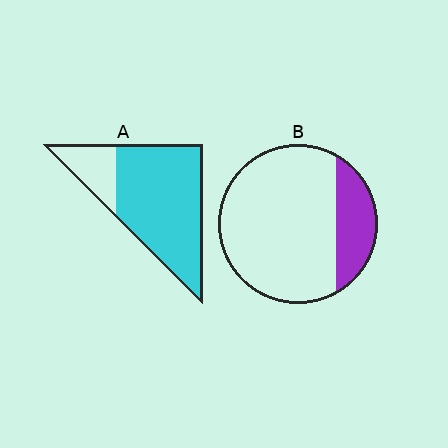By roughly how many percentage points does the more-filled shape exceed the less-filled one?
By roughly 60 percentage points (A over B).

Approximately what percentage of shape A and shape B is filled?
A is approximately 80% and B is approximately 20%.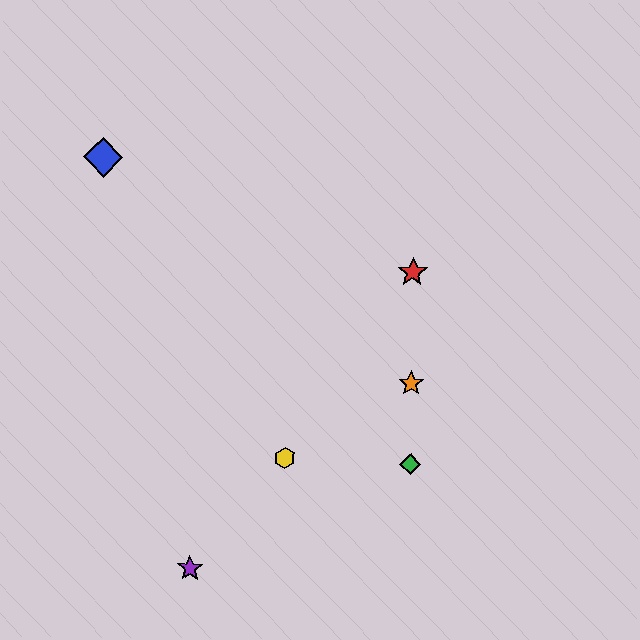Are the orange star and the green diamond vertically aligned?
Yes, both are at x≈411.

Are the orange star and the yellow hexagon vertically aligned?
No, the orange star is at x≈411 and the yellow hexagon is at x≈285.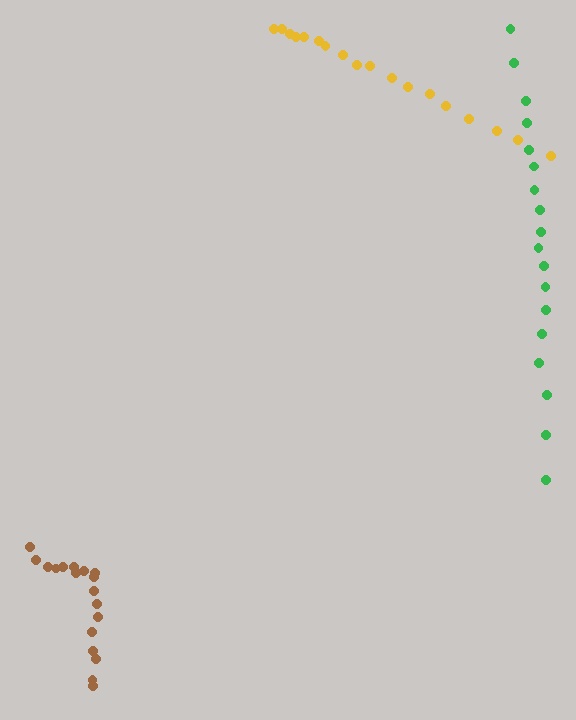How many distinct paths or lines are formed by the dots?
There are 3 distinct paths.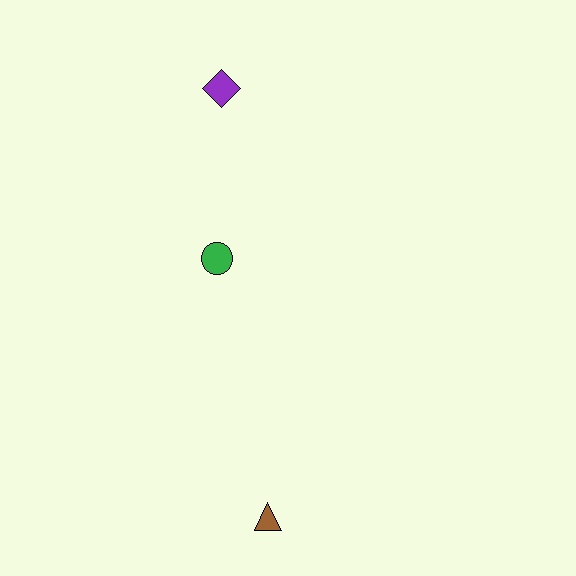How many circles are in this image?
There is 1 circle.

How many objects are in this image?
There are 3 objects.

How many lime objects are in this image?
There are no lime objects.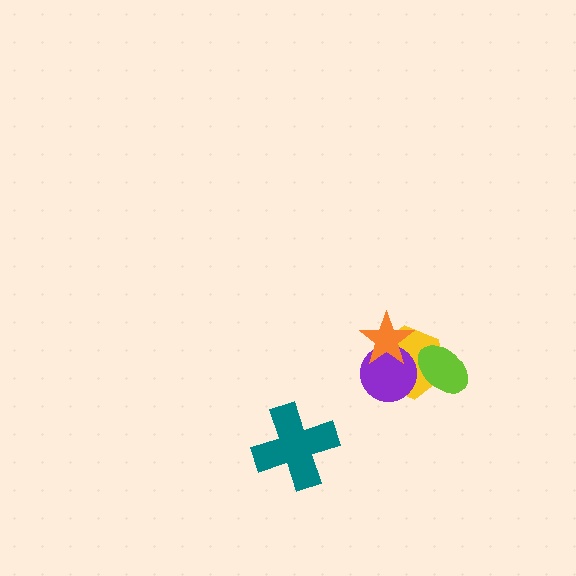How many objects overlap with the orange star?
2 objects overlap with the orange star.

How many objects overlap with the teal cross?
0 objects overlap with the teal cross.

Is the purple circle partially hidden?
Yes, it is partially covered by another shape.